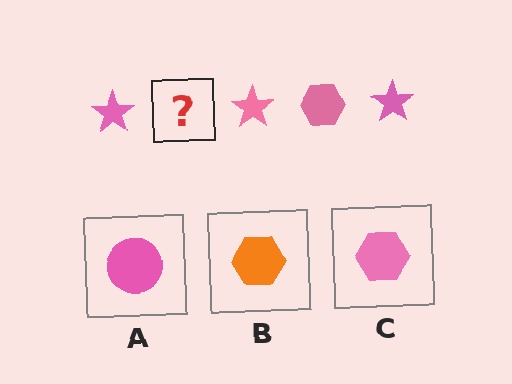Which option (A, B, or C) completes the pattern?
C.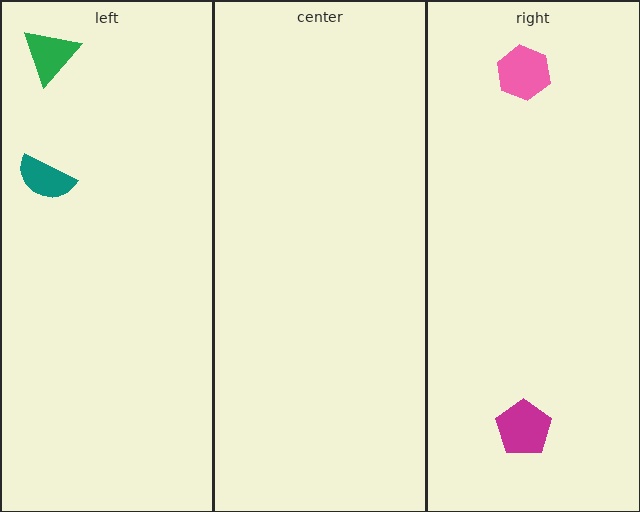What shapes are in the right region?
The magenta pentagon, the pink hexagon.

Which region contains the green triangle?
The left region.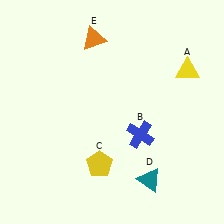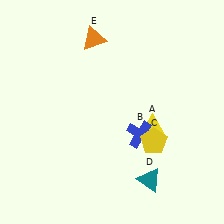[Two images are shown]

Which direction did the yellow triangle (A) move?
The yellow triangle (A) moved down.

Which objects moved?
The objects that moved are: the yellow triangle (A), the yellow pentagon (C).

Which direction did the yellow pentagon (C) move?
The yellow pentagon (C) moved right.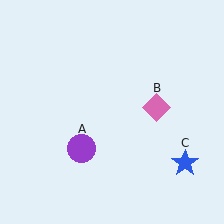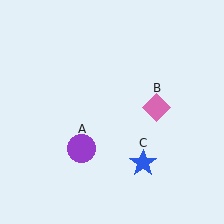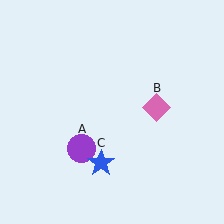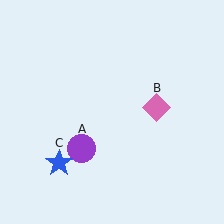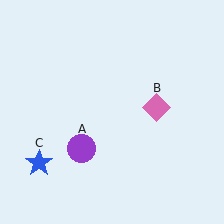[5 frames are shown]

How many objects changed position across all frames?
1 object changed position: blue star (object C).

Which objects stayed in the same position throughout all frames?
Purple circle (object A) and pink diamond (object B) remained stationary.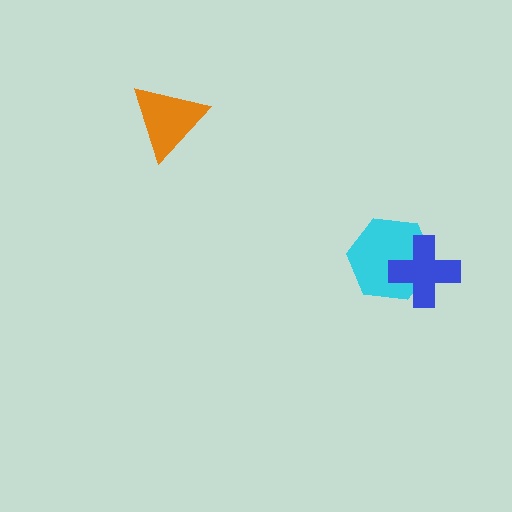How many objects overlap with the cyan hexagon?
1 object overlaps with the cyan hexagon.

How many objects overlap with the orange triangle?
0 objects overlap with the orange triangle.